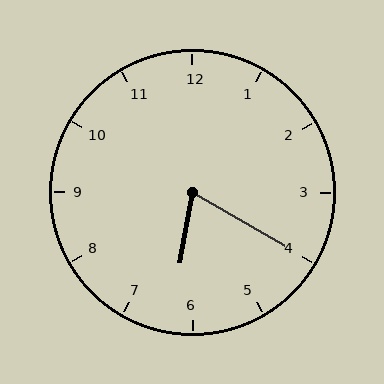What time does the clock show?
6:20.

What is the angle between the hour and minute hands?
Approximately 70 degrees.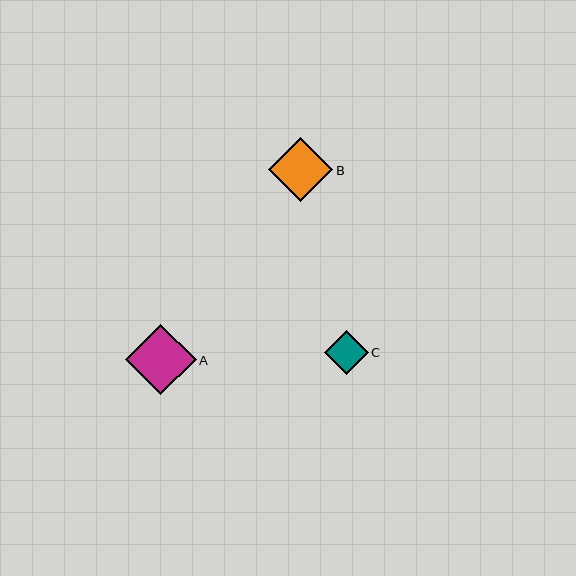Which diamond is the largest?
Diamond A is the largest with a size of approximately 71 pixels.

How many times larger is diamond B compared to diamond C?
Diamond B is approximately 1.5 times the size of diamond C.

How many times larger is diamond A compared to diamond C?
Diamond A is approximately 1.6 times the size of diamond C.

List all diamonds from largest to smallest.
From largest to smallest: A, B, C.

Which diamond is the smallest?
Diamond C is the smallest with a size of approximately 44 pixels.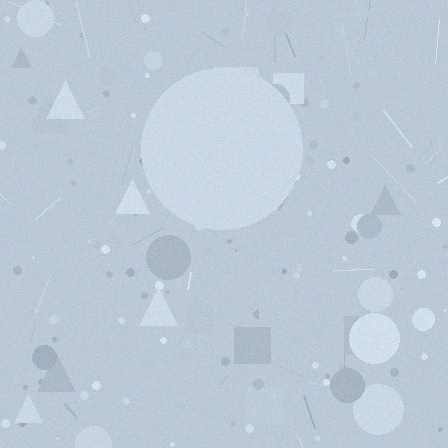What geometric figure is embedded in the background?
A circle is embedded in the background.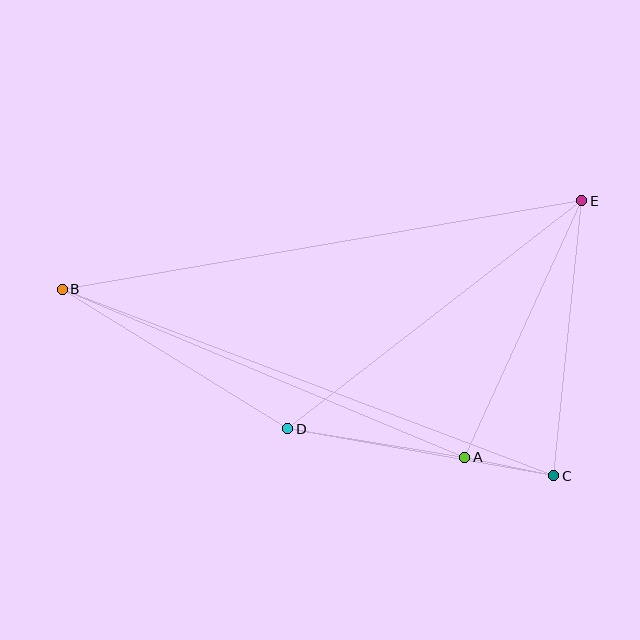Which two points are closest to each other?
Points A and C are closest to each other.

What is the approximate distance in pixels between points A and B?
The distance between A and B is approximately 436 pixels.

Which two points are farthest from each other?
Points B and E are farthest from each other.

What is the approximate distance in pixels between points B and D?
The distance between B and D is approximately 265 pixels.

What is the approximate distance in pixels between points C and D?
The distance between C and D is approximately 270 pixels.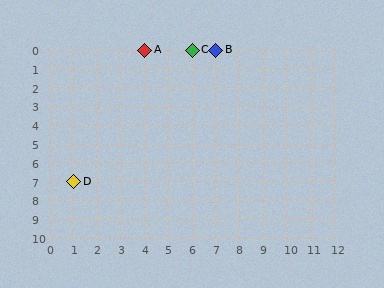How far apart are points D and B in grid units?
Points D and B are 6 columns and 7 rows apart (about 9.2 grid units diagonally).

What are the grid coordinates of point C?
Point C is at grid coordinates (6, 0).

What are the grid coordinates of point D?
Point D is at grid coordinates (1, 7).